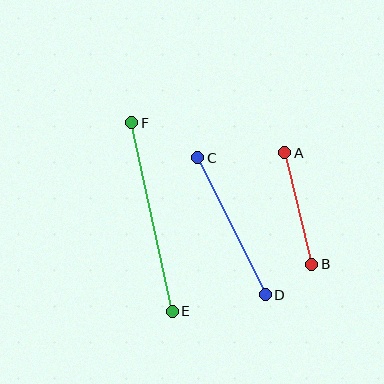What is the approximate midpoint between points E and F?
The midpoint is at approximately (152, 217) pixels.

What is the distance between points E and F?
The distance is approximately 193 pixels.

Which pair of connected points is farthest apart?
Points E and F are farthest apart.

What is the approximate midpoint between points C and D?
The midpoint is at approximately (231, 226) pixels.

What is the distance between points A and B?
The distance is approximately 114 pixels.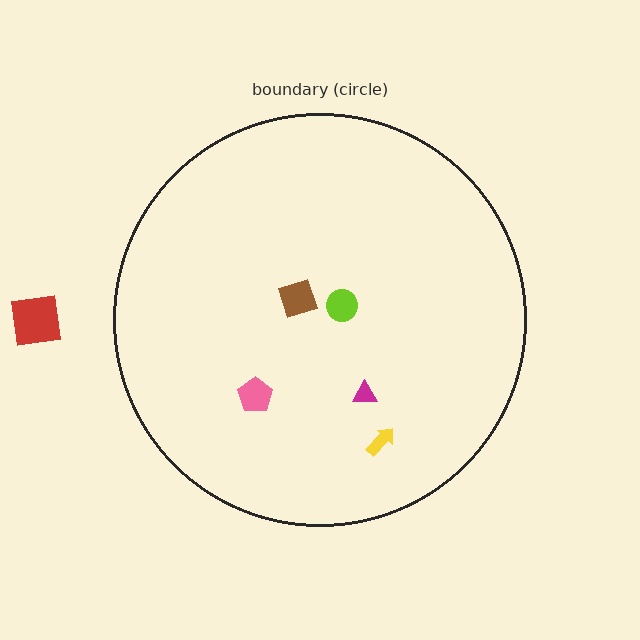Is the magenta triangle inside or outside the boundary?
Inside.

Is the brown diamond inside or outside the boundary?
Inside.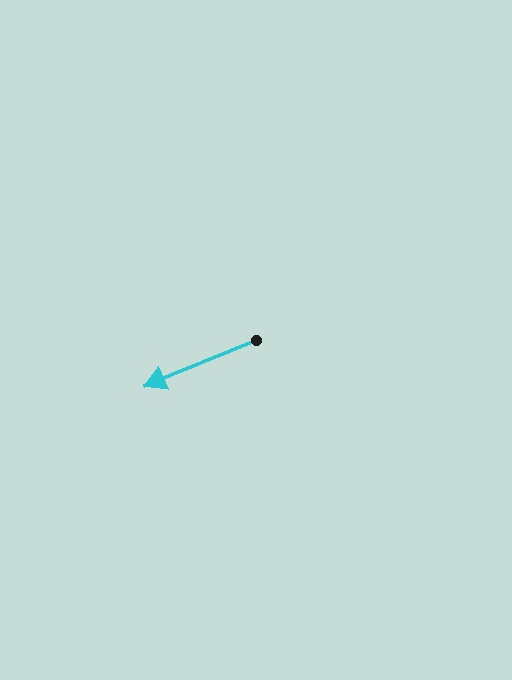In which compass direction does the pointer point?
West.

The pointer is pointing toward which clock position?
Roughly 8 o'clock.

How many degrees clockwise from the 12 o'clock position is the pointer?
Approximately 248 degrees.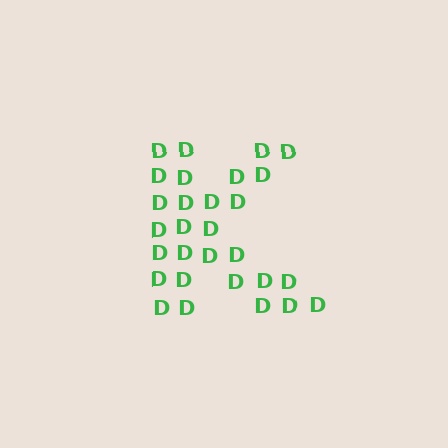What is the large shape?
The large shape is the letter K.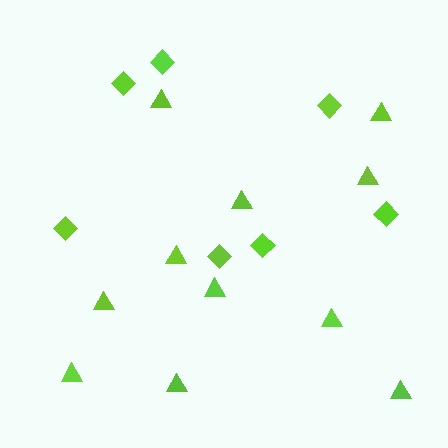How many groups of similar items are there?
There are 2 groups: one group of diamonds (7) and one group of triangles (11).